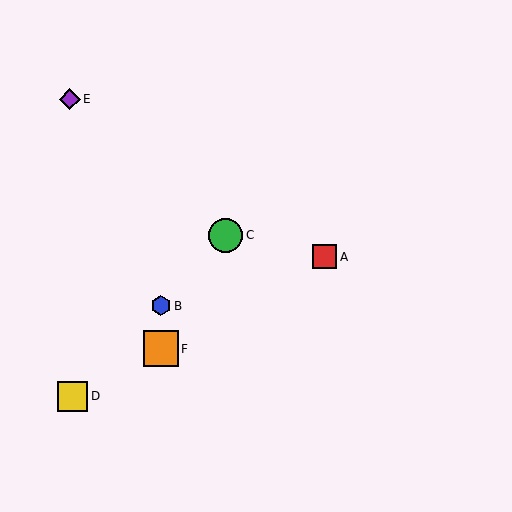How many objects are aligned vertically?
2 objects (B, F) are aligned vertically.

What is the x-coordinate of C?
Object C is at x≈226.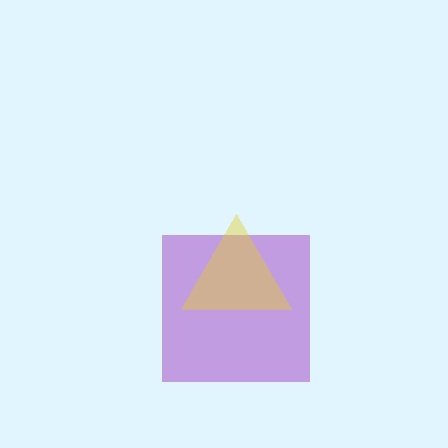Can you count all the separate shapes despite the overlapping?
Yes, there are 2 separate shapes.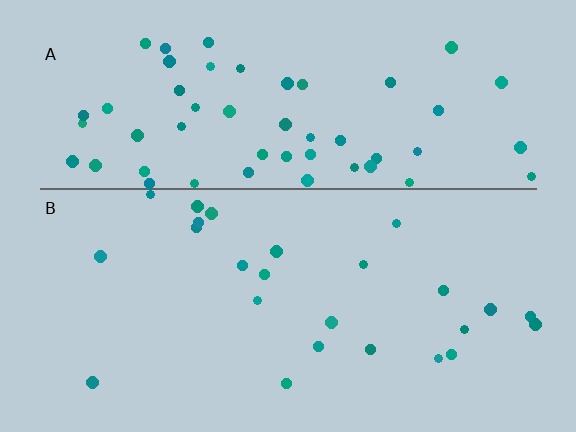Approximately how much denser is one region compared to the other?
Approximately 2.3× — region A over region B.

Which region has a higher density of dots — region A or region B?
A (the top).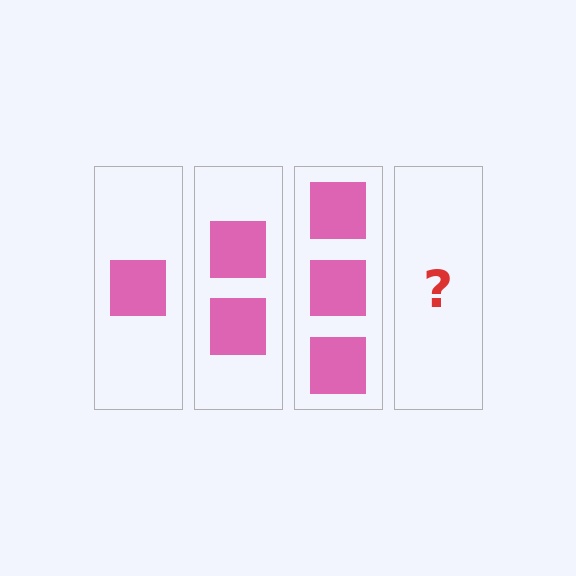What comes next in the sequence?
The next element should be 4 squares.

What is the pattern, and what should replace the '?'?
The pattern is that each step adds one more square. The '?' should be 4 squares.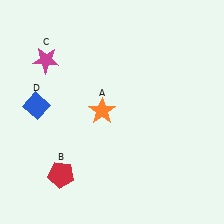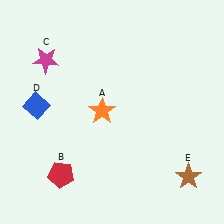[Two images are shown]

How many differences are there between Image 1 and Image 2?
There is 1 difference between the two images.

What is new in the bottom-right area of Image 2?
A brown star (E) was added in the bottom-right area of Image 2.